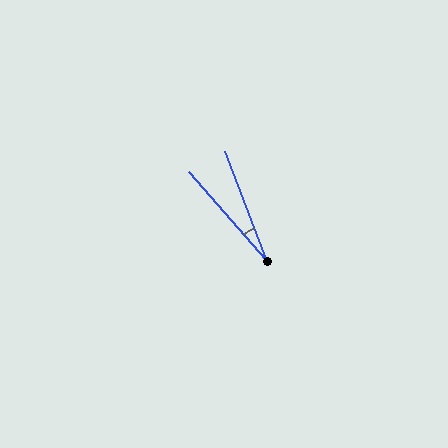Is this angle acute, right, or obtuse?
It is acute.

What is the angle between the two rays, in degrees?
Approximately 20 degrees.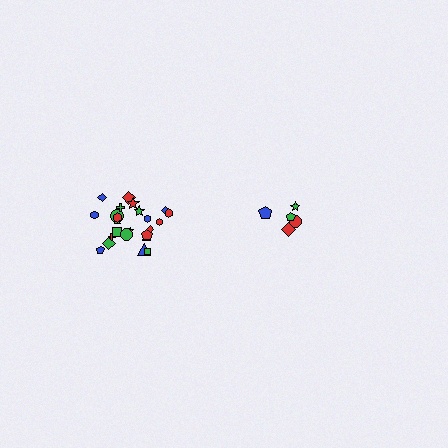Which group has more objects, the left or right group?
The left group.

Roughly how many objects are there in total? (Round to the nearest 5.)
Roughly 30 objects in total.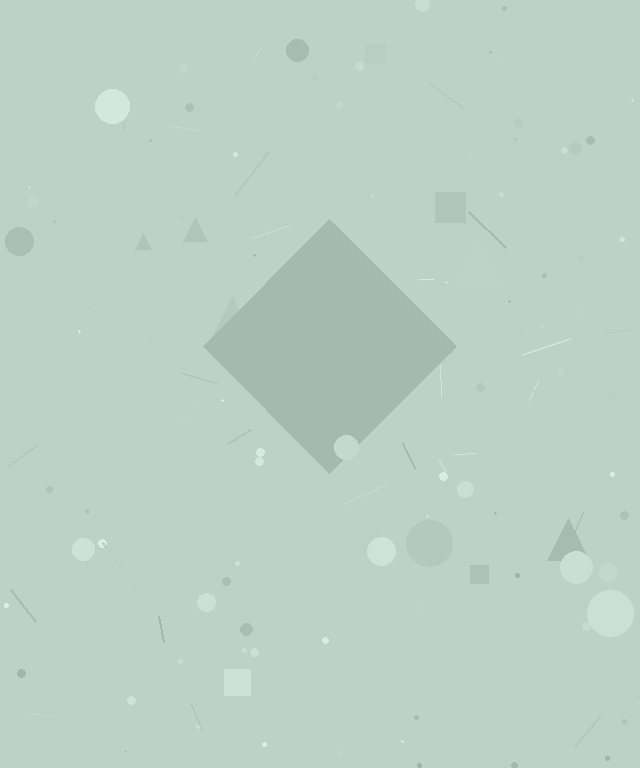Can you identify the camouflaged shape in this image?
The camouflaged shape is a diamond.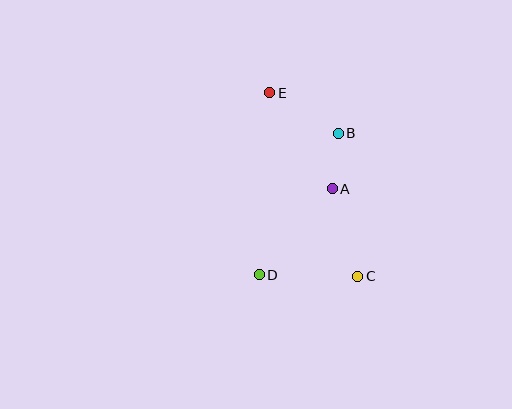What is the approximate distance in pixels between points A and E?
The distance between A and E is approximately 114 pixels.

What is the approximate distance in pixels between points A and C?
The distance between A and C is approximately 91 pixels.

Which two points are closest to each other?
Points A and B are closest to each other.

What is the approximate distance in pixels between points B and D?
The distance between B and D is approximately 162 pixels.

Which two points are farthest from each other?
Points C and E are farthest from each other.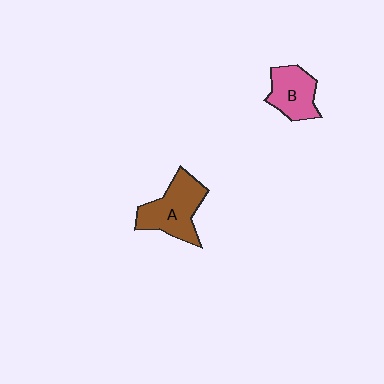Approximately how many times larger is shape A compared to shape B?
Approximately 1.4 times.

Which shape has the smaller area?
Shape B (pink).